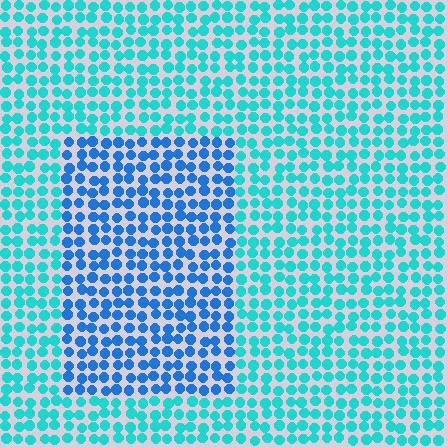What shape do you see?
I see a rectangle.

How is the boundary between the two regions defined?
The boundary is defined purely by a slight shift in hue (about 35 degrees). Spacing, size, and orientation are identical on both sides.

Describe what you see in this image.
The image is filled with small cyan elements in a uniform arrangement. A rectangle-shaped region is visible where the elements are tinted to a slightly different hue, forming a subtle color boundary.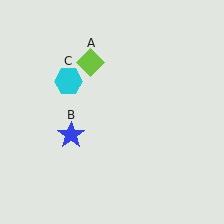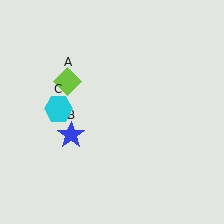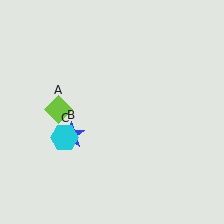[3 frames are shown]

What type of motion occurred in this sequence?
The lime diamond (object A), cyan hexagon (object C) rotated counterclockwise around the center of the scene.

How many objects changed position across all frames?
2 objects changed position: lime diamond (object A), cyan hexagon (object C).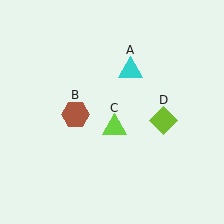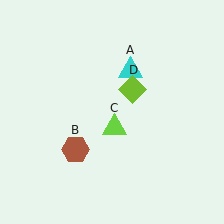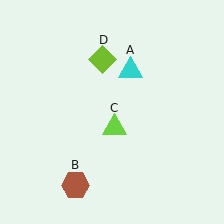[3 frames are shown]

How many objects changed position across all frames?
2 objects changed position: brown hexagon (object B), lime diamond (object D).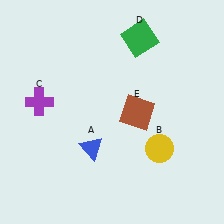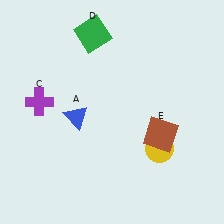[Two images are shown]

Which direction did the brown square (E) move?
The brown square (E) moved right.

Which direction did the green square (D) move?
The green square (D) moved left.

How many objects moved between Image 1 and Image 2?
3 objects moved between the two images.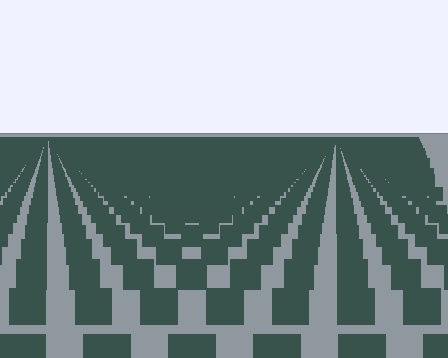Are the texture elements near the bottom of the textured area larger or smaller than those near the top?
Larger. Near the bottom, elements are closer to the viewer and appear at a bigger on-screen size.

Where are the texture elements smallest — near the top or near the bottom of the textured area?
Near the top.